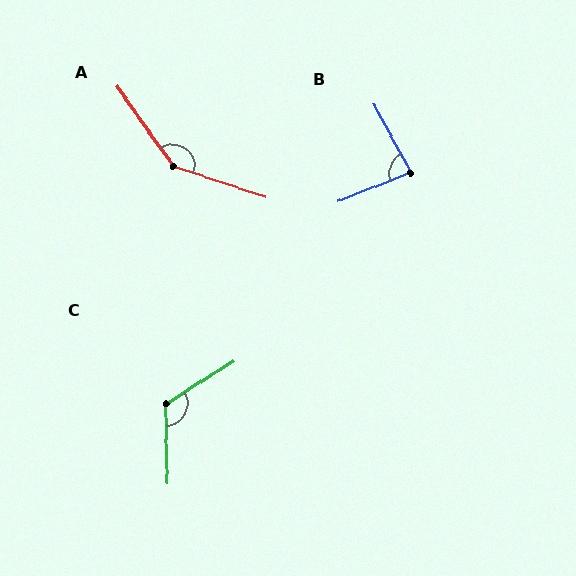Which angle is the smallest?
B, at approximately 83 degrees.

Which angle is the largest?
A, at approximately 144 degrees.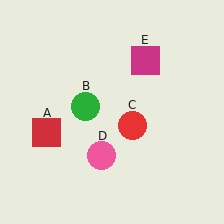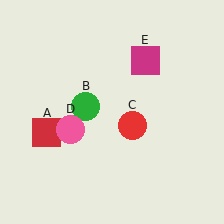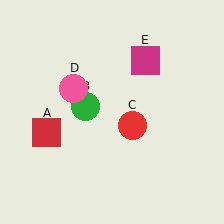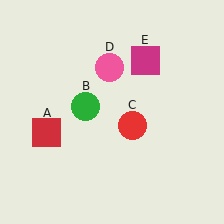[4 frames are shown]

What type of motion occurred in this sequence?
The pink circle (object D) rotated clockwise around the center of the scene.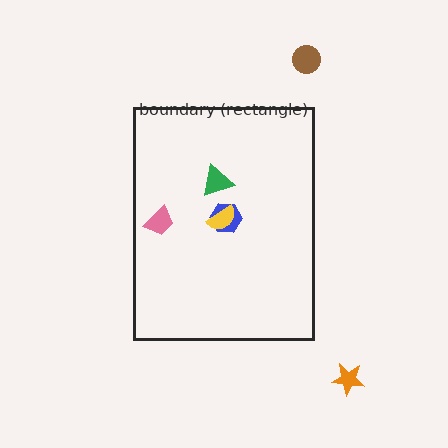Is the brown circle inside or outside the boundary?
Outside.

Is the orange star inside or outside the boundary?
Outside.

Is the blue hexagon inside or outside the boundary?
Inside.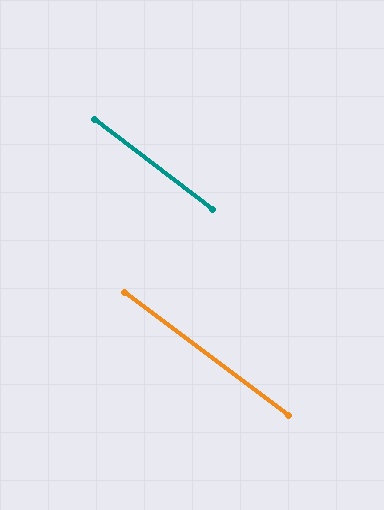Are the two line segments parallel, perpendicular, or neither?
Parallel — their directions differ by only 0.2°.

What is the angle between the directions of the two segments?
Approximately 0 degrees.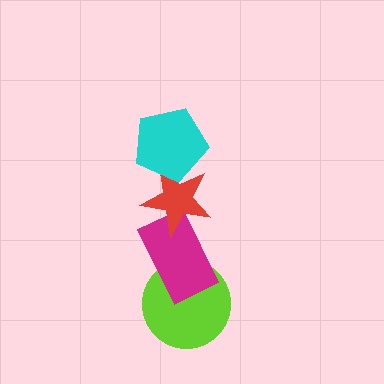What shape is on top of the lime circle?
The magenta rectangle is on top of the lime circle.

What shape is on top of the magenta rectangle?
The red star is on top of the magenta rectangle.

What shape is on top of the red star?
The cyan pentagon is on top of the red star.